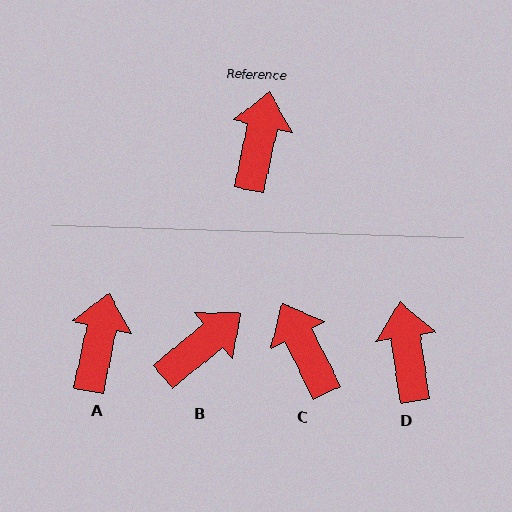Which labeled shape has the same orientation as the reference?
A.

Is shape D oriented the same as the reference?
No, it is off by about 20 degrees.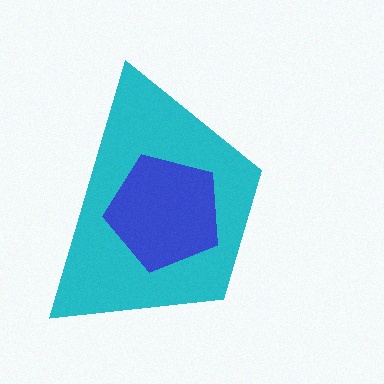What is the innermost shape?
The blue pentagon.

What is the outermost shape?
The cyan trapezoid.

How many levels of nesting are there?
2.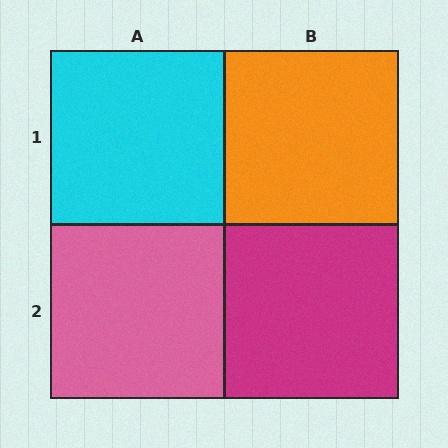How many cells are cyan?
1 cell is cyan.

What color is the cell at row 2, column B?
Magenta.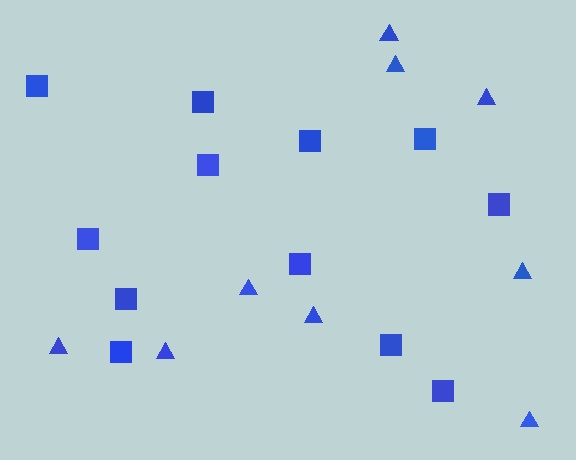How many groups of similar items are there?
There are 2 groups: one group of triangles (9) and one group of squares (12).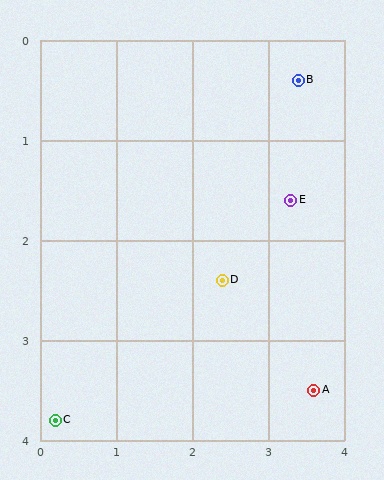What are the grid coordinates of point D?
Point D is at approximately (2.4, 2.4).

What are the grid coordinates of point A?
Point A is at approximately (3.6, 3.5).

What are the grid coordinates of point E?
Point E is at approximately (3.3, 1.6).